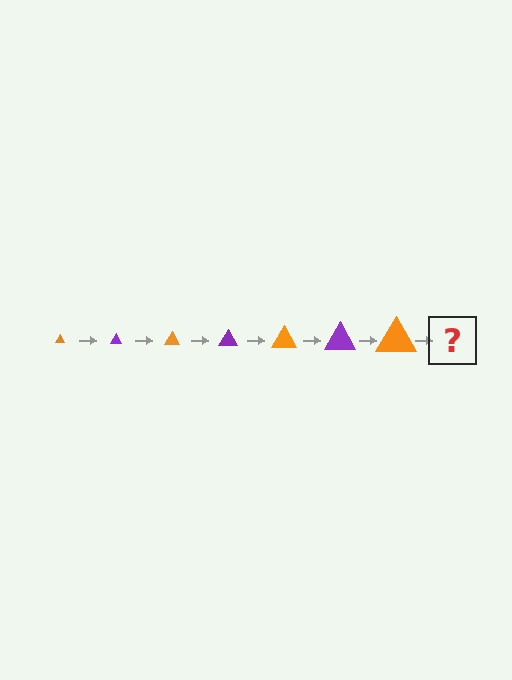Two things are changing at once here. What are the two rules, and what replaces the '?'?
The two rules are that the triangle grows larger each step and the color cycles through orange and purple. The '?' should be a purple triangle, larger than the previous one.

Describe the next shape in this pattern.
It should be a purple triangle, larger than the previous one.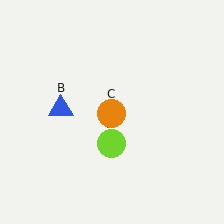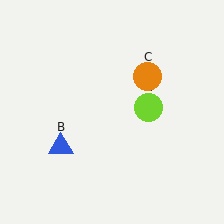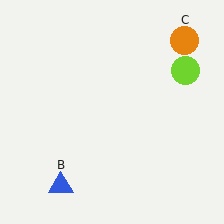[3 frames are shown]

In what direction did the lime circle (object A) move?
The lime circle (object A) moved up and to the right.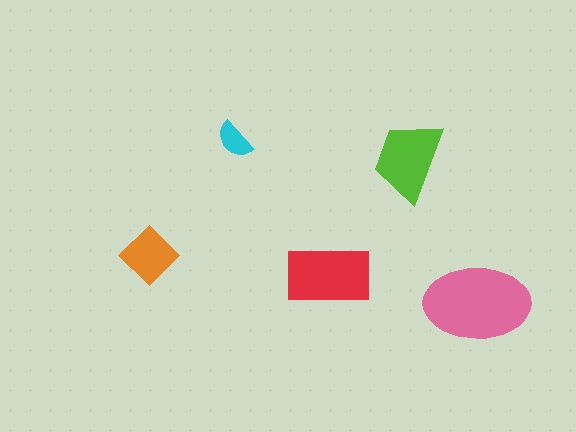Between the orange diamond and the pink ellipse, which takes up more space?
The pink ellipse.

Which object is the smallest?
The cyan semicircle.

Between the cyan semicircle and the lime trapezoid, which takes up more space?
The lime trapezoid.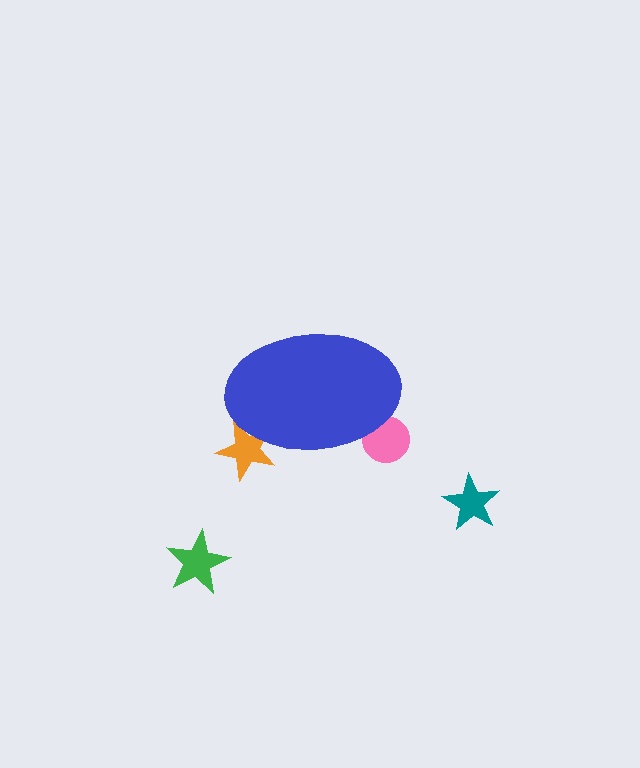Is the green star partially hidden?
No, the green star is fully visible.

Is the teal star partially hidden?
No, the teal star is fully visible.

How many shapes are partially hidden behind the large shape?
2 shapes are partially hidden.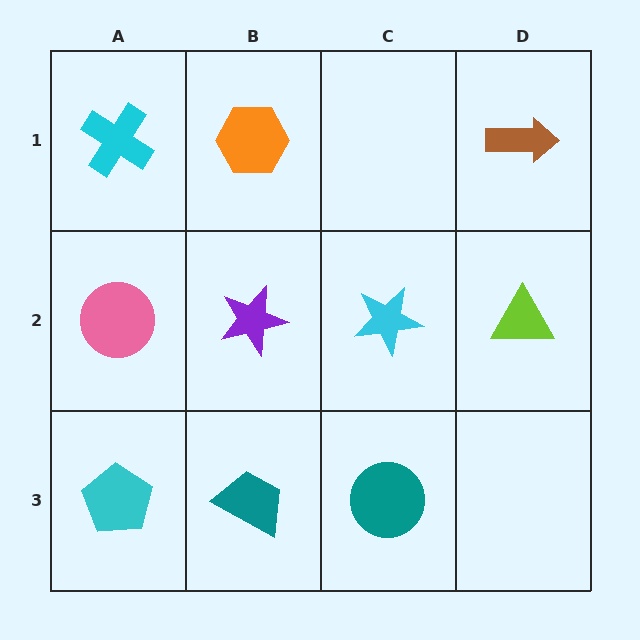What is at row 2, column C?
A cyan star.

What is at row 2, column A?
A pink circle.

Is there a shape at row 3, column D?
No, that cell is empty.